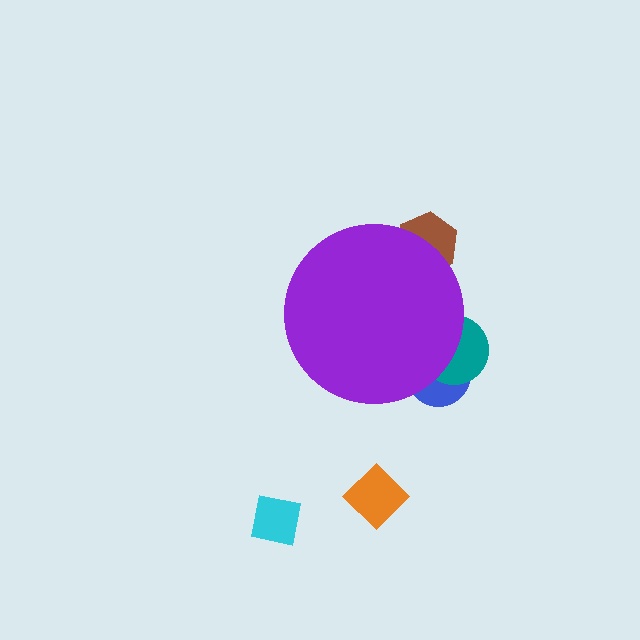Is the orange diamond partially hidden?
No, the orange diamond is fully visible.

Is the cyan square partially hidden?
No, the cyan square is fully visible.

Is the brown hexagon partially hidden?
Yes, the brown hexagon is partially hidden behind the purple circle.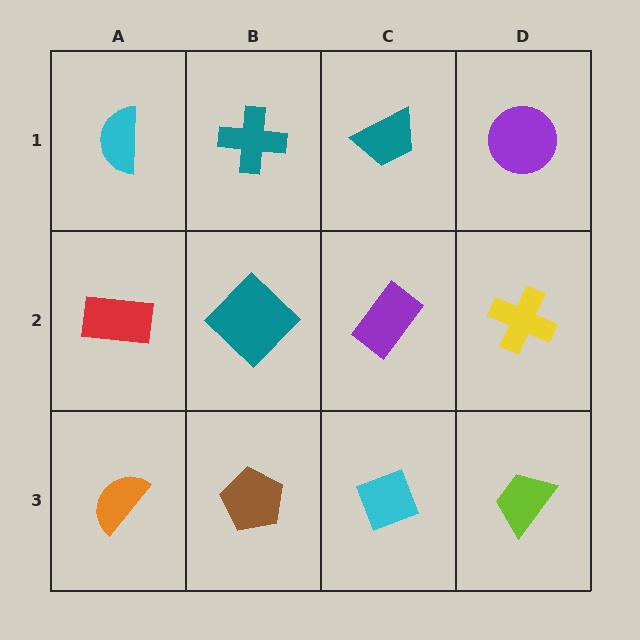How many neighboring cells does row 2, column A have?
3.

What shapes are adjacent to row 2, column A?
A cyan semicircle (row 1, column A), an orange semicircle (row 3, column A), a teal diamond (row 2, column B).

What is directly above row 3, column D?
A yellow cross.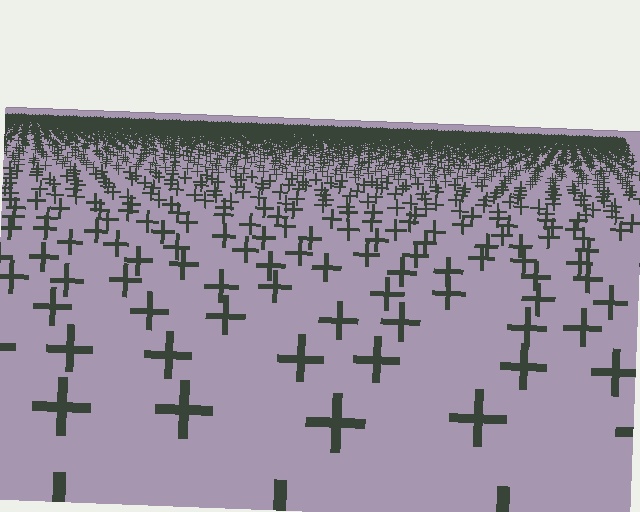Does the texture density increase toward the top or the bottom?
Density increases toward the top.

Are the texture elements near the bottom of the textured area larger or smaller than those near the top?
Larger. Near the bottom, elements are closer to the viewer and appear at a bigger on-screen size.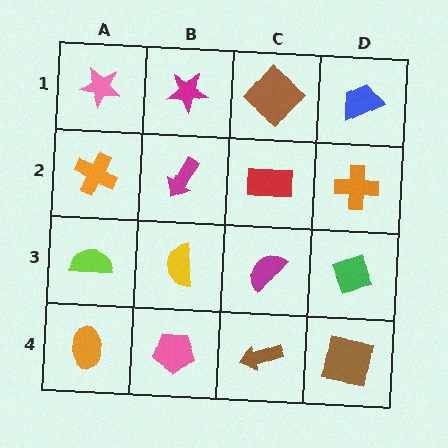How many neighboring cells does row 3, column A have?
3.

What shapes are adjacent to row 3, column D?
An orange cross (row 2, column D), a brown square (row 4, column D), a magenta semicircle (row 3, column C).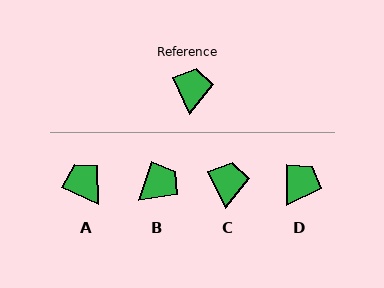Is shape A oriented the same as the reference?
No, it is off by about 40 degrees.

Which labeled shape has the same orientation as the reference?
C.